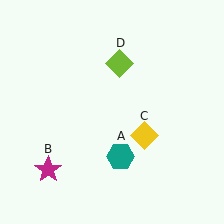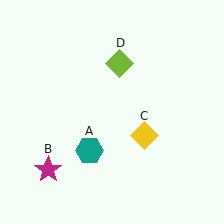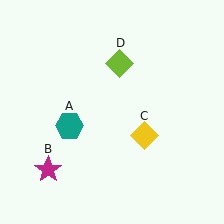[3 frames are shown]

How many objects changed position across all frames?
1 object changed position: teal hexagon (object A).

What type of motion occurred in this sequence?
The teal hexagon (object A) rotated clockwise around the center of the scene.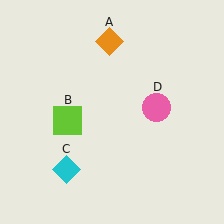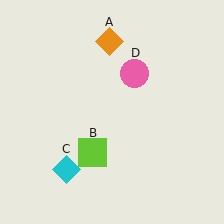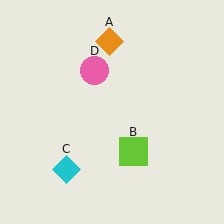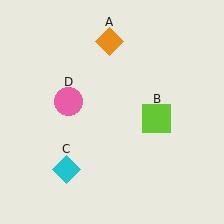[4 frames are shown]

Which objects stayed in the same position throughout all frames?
Orange diamond (object A) and cyan diamond (object C) remained stationary.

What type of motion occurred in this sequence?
The lime square (object B), pink circle (object D) rotated counterclockwise around the center of the scene.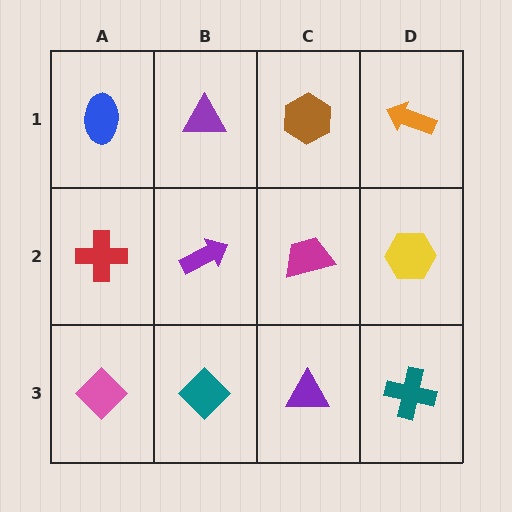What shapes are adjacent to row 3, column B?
A purple arrow (row 2, column B), a pink diamond (row 3, column A), a purple triangle (row 3, column C).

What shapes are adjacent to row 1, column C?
A magenta trapezoid (row 2, column C), a purple triangle (row 1, column B), an orange arrow (row 1, column D).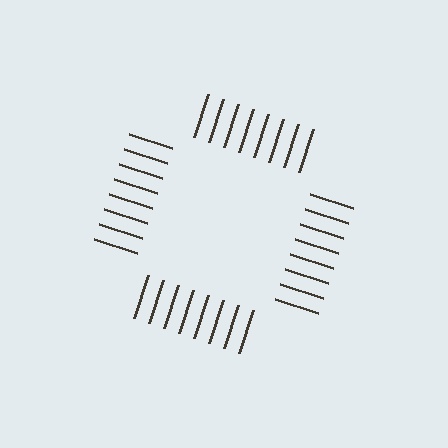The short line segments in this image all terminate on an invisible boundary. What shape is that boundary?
An illusory square — the line segments terminate on its edges but no continuous stroke is drawn.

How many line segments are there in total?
32 — 8 along each of the 4 edges.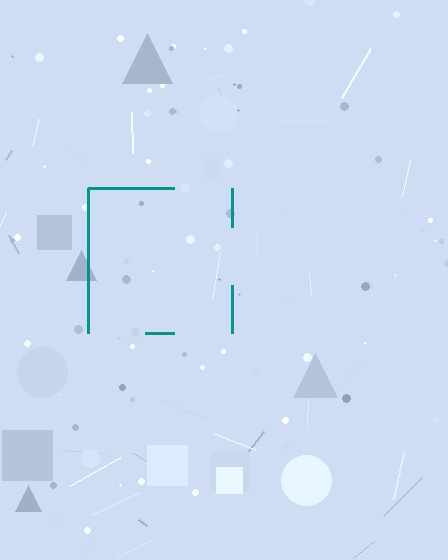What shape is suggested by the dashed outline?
The dashed outline suggests a square.